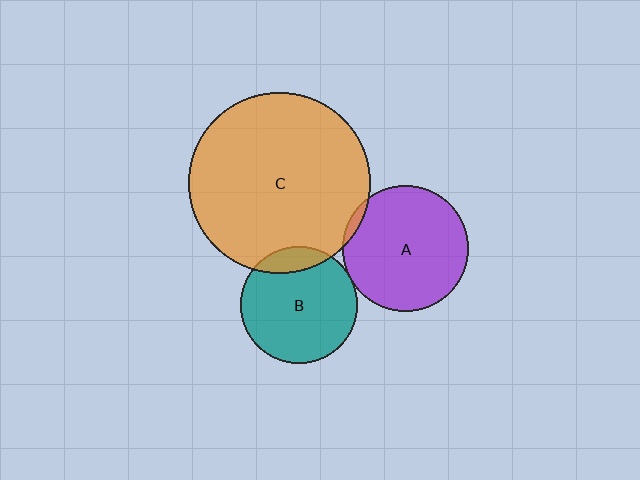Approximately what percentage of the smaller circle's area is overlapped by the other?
Approximately 5%.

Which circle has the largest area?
Circle C (orange).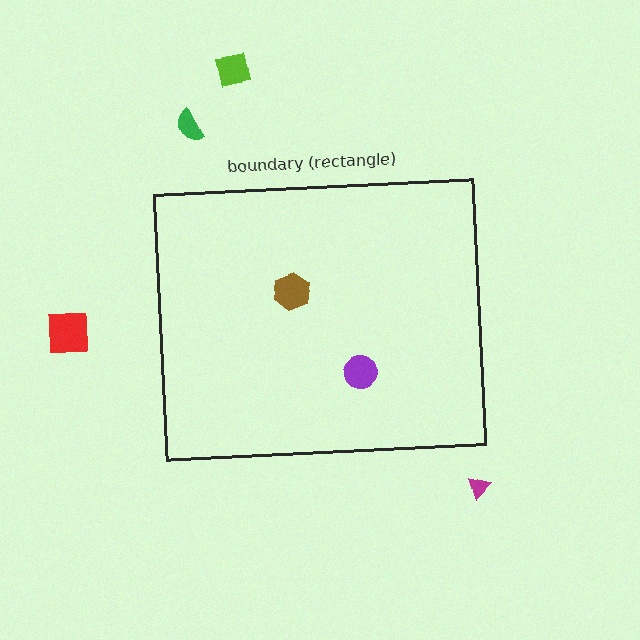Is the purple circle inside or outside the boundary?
Inside.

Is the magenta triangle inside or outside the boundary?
Outside.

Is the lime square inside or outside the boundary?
Outside.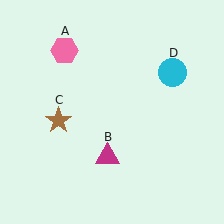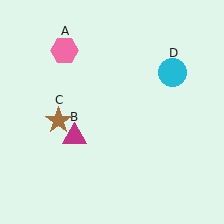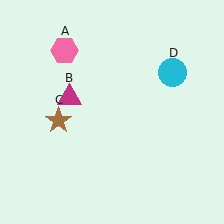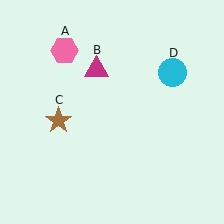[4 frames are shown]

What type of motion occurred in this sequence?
The magenta triangle (object B) rotated clockwise around the center of the scene.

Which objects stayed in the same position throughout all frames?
Pink hexagon (object A) and brown star (object C) and cyan circle (object D) remained stationary.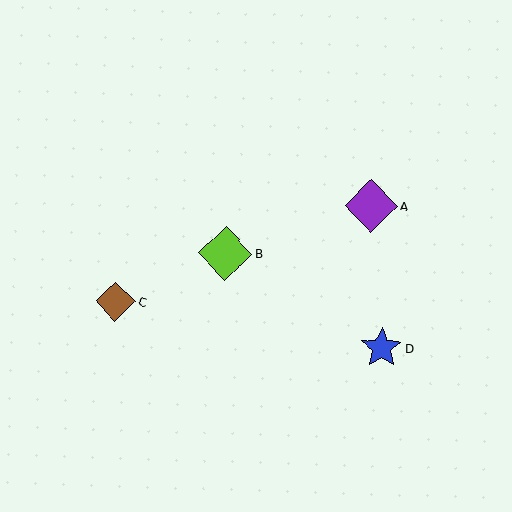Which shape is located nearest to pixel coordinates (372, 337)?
The blue star (labeled D) at (381, 348) is nearest to that location.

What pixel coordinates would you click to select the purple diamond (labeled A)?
Click at (371, 206) to select the purple diamond A.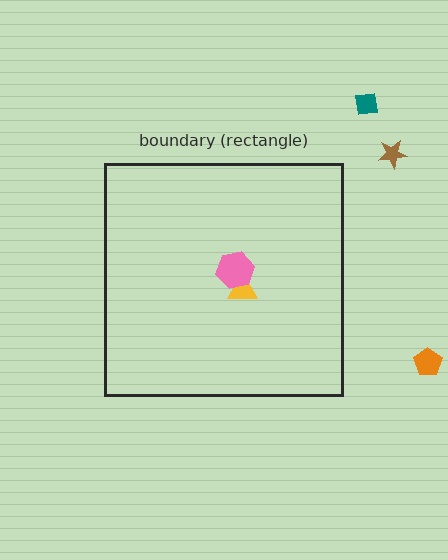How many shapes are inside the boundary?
2 inside, 3 outside.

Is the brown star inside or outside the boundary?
Outside.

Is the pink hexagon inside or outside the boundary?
Inside.